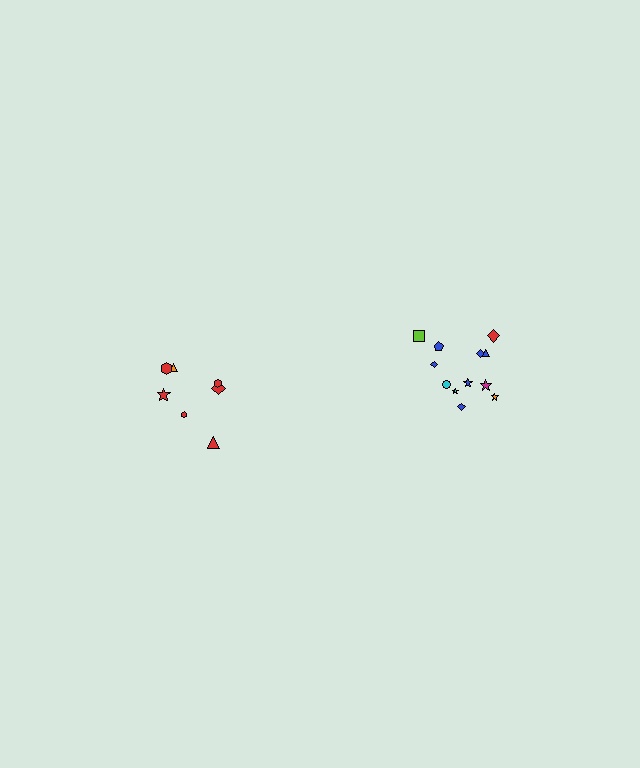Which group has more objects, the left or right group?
The right group.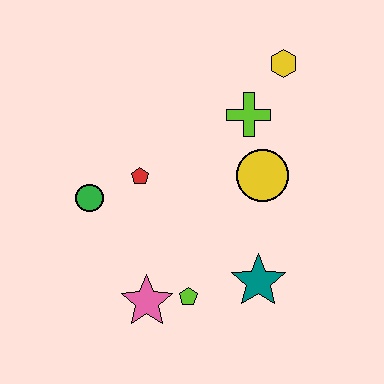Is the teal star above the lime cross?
No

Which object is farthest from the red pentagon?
The yellow hexagon is farthest from the red pentagon.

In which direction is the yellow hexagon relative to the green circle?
The yellow hexagon is to the right of the green circle.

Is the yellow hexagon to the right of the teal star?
Yes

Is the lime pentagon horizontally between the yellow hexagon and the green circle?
Yes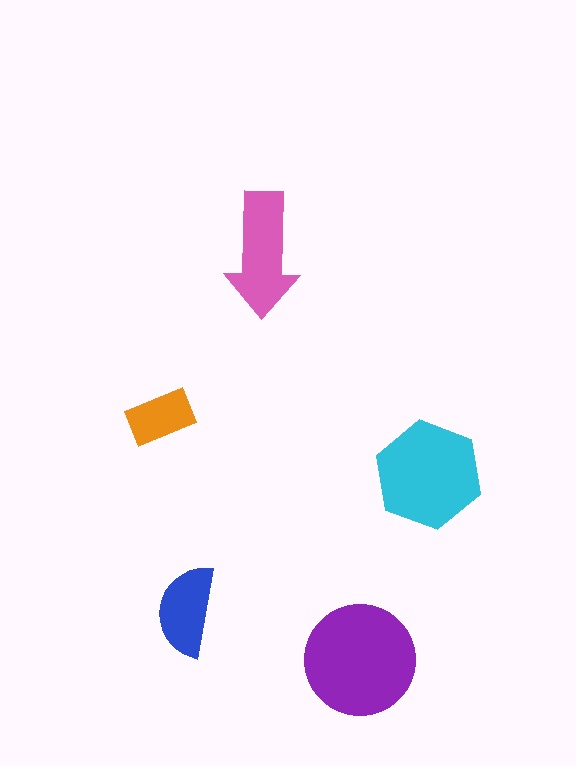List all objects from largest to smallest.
The purple circle, the cyan hexagon, the pink arrow, the blue semicircle, the orange rectangle.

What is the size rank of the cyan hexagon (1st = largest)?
2nd.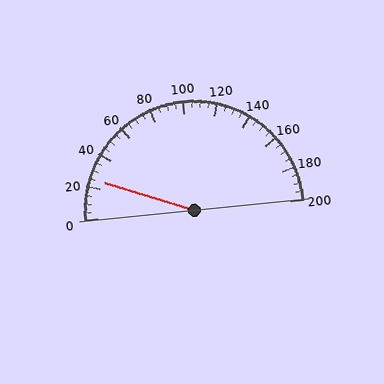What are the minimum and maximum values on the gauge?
The gauge ranges from 0 to 200.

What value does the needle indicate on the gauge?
The needle indicates approximately 25.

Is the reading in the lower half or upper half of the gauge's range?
The reading is in the lower half of the range (0 to 200).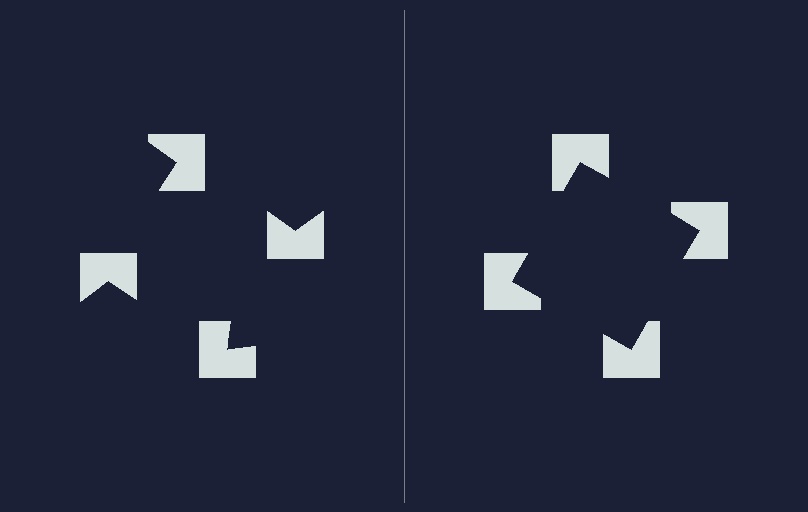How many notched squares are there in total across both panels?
8 — 4 on each side.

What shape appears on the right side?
An illusory square.